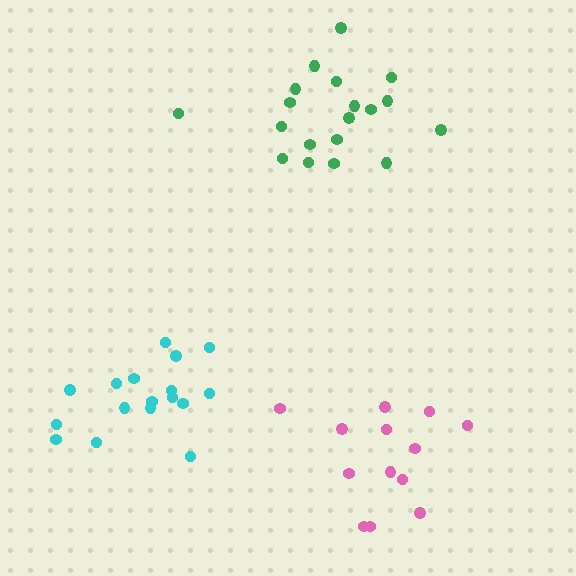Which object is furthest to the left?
The cyan cluster is leftmost.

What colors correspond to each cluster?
The clusters are colored: cyan, pink, green.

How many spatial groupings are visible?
There are 3 spatial groupings.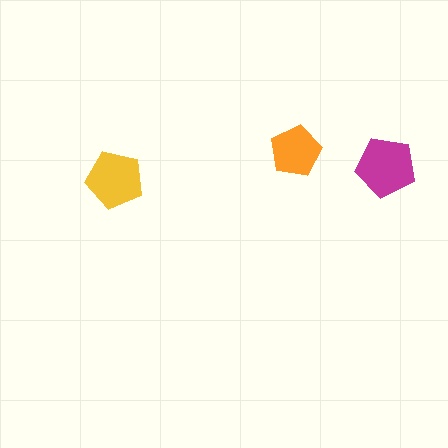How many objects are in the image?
There are 3 objects in the image.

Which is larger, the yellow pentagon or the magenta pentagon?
The magenta one.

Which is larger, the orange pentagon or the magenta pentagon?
The magenta one.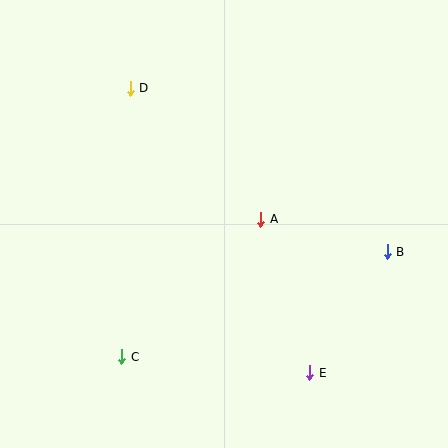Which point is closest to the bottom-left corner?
Point C is closest to the bottom-left corner.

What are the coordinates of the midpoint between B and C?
The midpoint between B and C is at (254, 304).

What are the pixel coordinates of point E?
Point E is at (310, 373).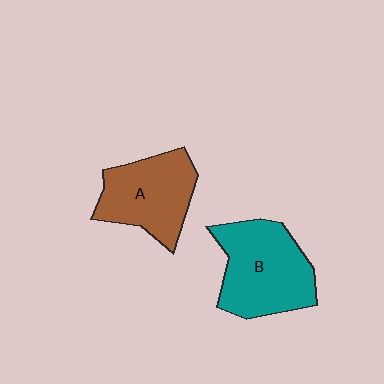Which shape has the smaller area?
Shape A (brown).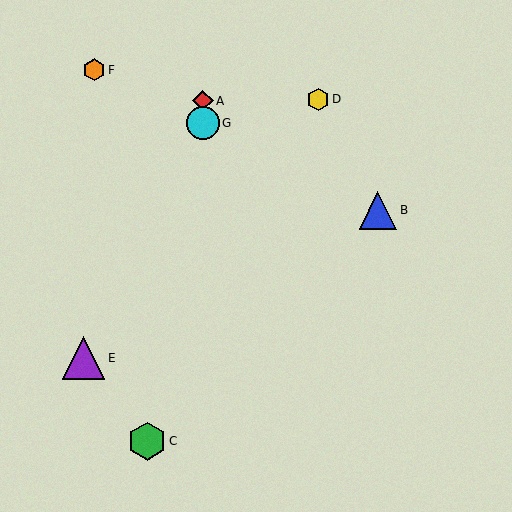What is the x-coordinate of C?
Object C is at x≈147.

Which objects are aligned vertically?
Objects A, G are aligned vertically.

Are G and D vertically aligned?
No, G is at x≈203 and D is at x≈318.